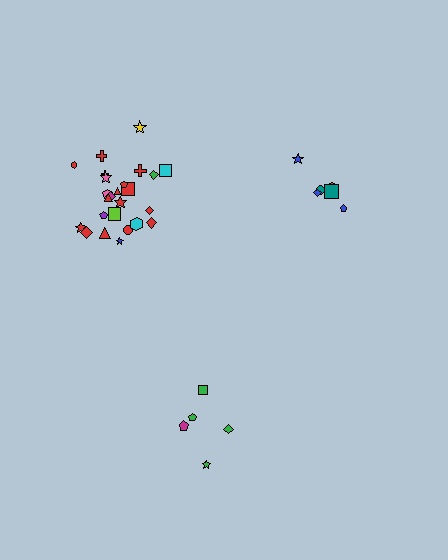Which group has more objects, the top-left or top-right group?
The top-left group.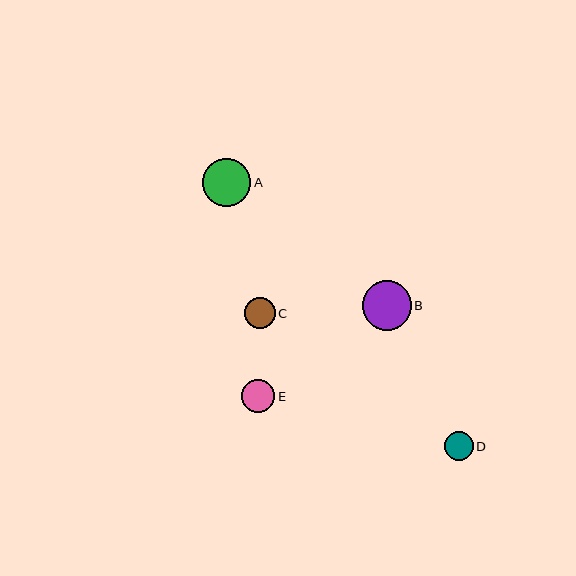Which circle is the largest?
Circle B is the largest with a size of approximately 49 pixels.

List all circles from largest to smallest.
From largest to smallest: B, A, E, C, D.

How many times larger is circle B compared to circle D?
Circle B is approximately 1.7 times the size of circle D.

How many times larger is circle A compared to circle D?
Circle A is approximately 1.7 times the size of circle D.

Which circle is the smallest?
Circle D is the smallest with a size of approximately 29 pixels.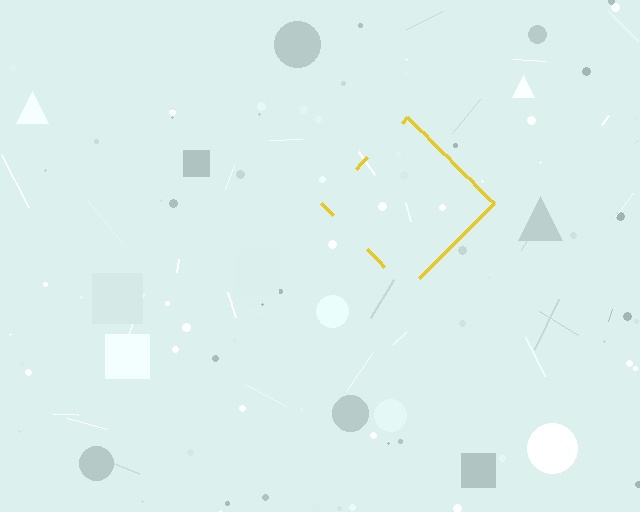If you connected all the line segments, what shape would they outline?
They would outline a diamond.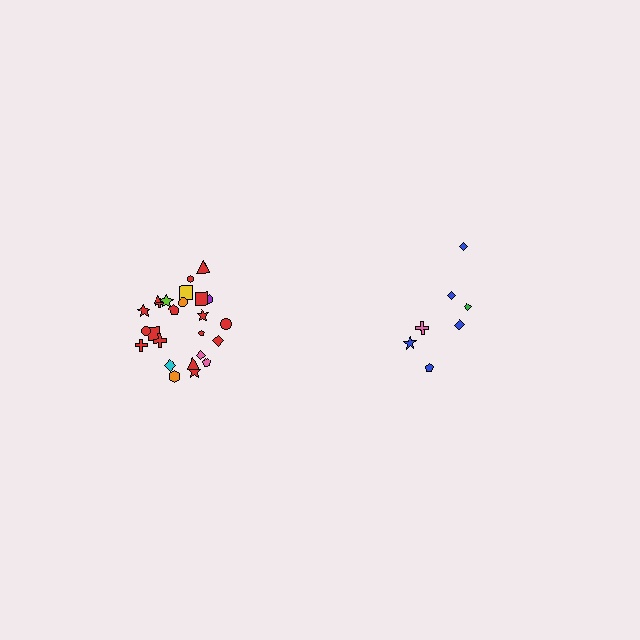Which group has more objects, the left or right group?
The left group.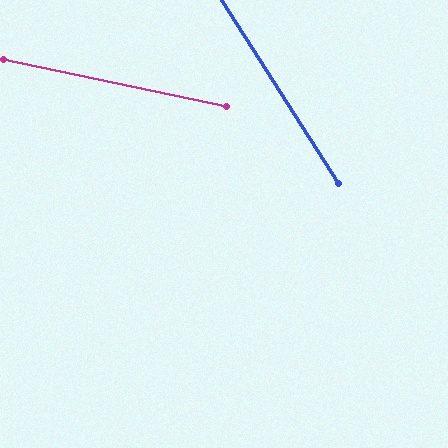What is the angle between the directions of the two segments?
Approximately 46 degrees.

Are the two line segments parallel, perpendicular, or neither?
Neither parallel nor perpendicular — they differ by about 46°.